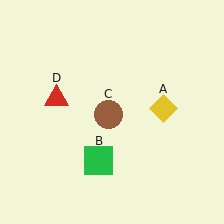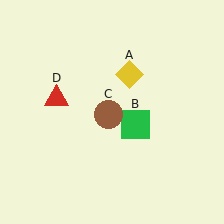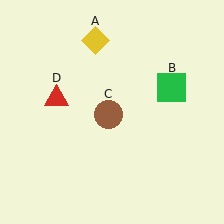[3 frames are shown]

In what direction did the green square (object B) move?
The green square (object B) moved up and to the right.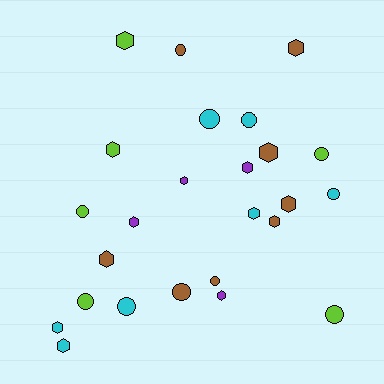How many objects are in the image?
There are 25 objects.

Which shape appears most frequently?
Hexagon, with 14 objects.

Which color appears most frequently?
Brown, with 8 objects.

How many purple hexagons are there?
There are 4 purple hexagons.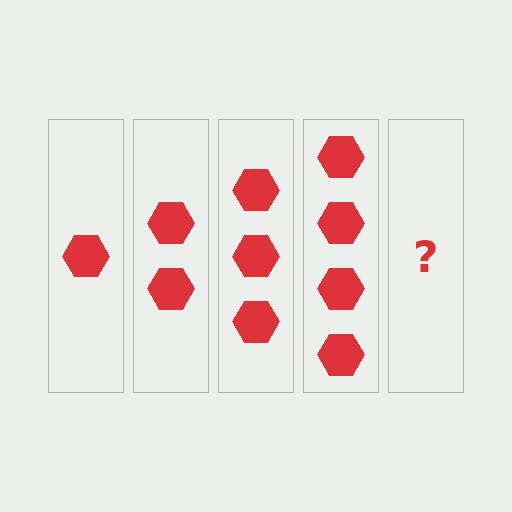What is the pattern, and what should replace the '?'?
The pattern is that each step adds one more hexagon. The '?' should be 5 hexagons.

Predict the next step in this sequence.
The next step is 5 hexagons.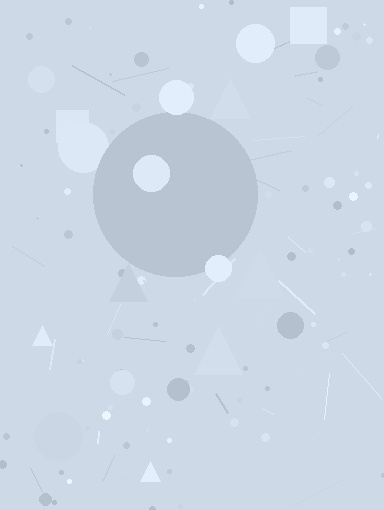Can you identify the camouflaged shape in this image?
The camouflaged shape is a circle.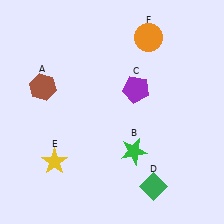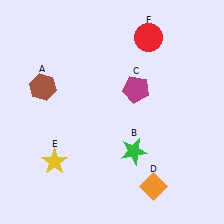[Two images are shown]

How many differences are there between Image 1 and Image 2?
There are 3 differences between the two images.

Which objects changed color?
C changed from purple to magenta. D changed from green to orange. F changed from orange to red.